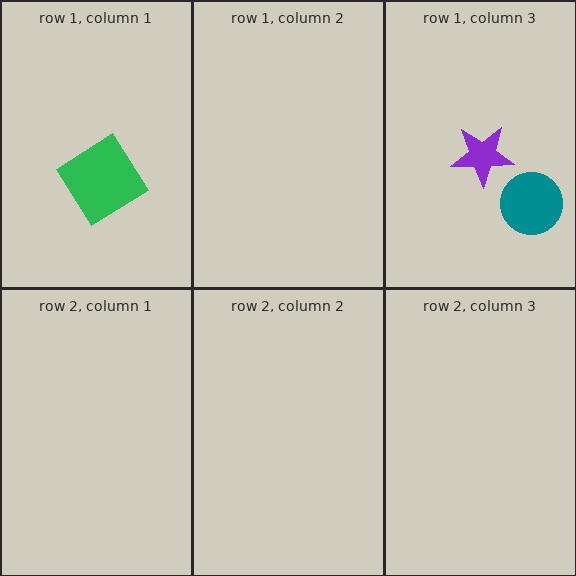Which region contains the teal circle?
The row 1, column 3 region.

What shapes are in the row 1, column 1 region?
The green diamond.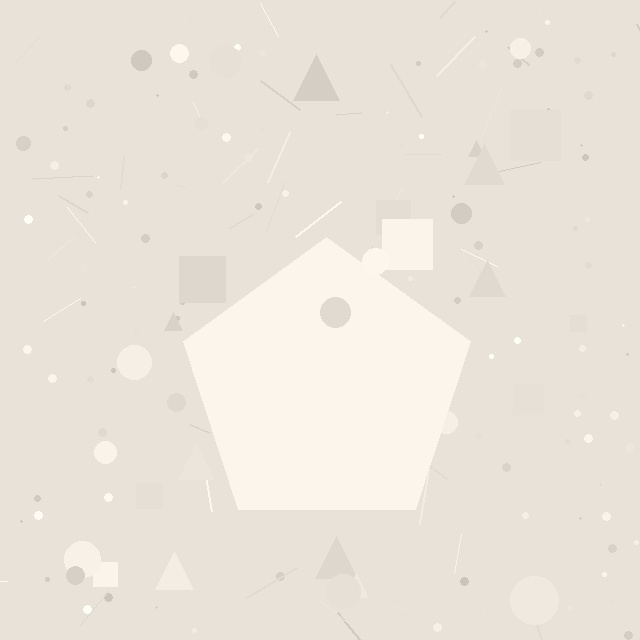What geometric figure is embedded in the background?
A pentagon is embedded in the background.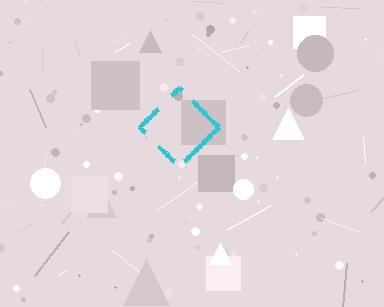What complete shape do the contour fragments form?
The contour fragments form a diamond.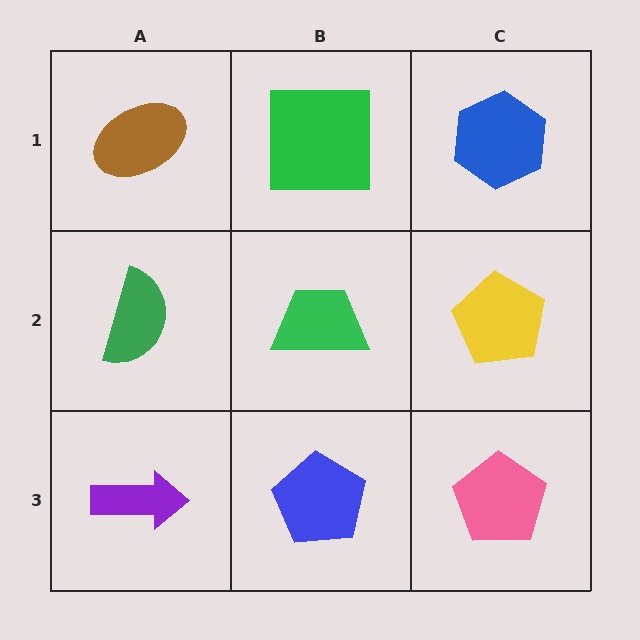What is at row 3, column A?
A purple arrow.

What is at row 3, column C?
A pink pentagon.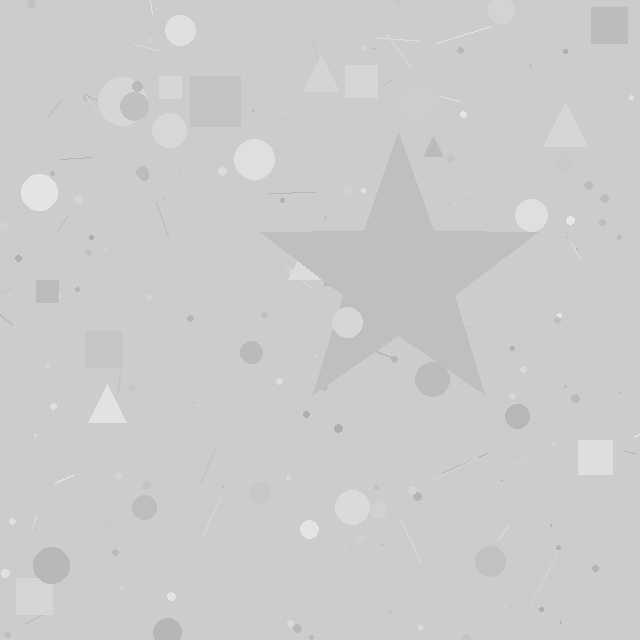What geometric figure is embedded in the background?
A star is embedded in the background.